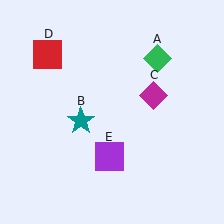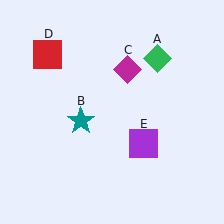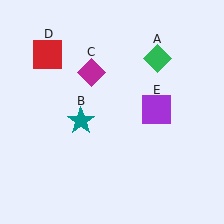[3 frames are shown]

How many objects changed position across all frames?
2 objects changed position: magenta diamond (object C), purple square (object E).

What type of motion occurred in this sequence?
The magenta diamond (object C), purple square (object E) rotated counterclockwise around the center of the scene.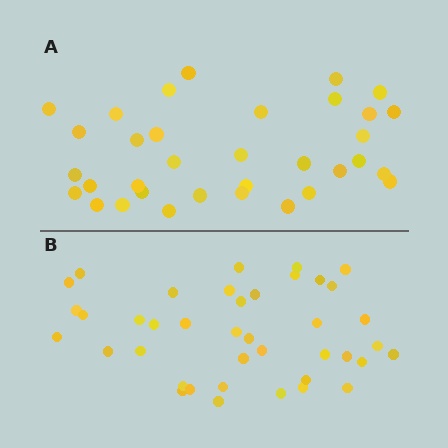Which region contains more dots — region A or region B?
Region B (the bottom region) has more dots.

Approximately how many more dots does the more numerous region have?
Region B has about 6 more dots than region A.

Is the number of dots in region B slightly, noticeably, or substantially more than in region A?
Region B has only slightly more — the two regions are fairly close. The ratio is roughly 1.2 to 1.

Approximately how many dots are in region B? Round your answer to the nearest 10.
About 40 dots.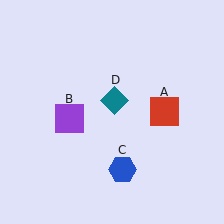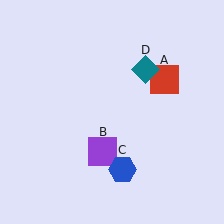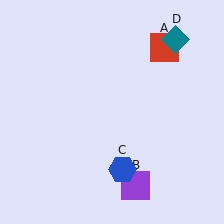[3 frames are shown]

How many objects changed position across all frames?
3 objects changed position: red square (object A), purple square (object B), teal diamond (object D).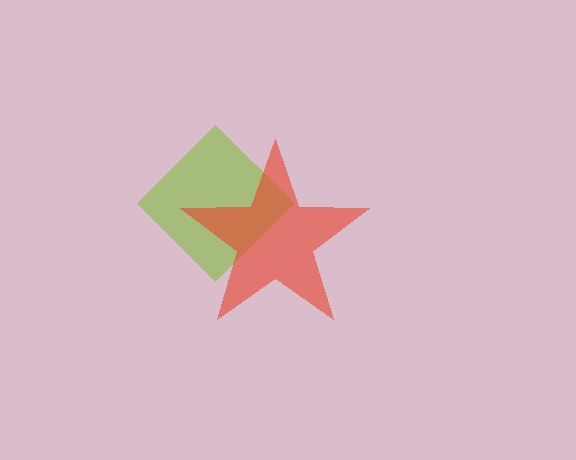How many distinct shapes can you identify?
There are 2 distinct shapes: a lime diamond, a red star.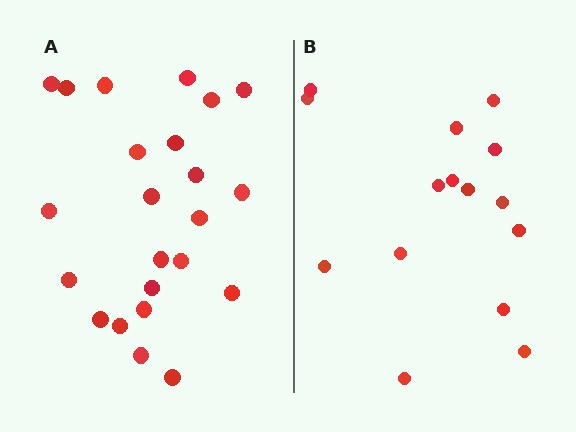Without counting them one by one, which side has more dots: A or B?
Region A (the left region) has more dots.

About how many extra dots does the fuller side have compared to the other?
Region A has roughly 8 or so more dots than region B.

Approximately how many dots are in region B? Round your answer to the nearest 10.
About 20 dots. (The exact count is 15, which rounds to 20.)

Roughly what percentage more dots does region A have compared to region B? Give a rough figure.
About 55% more.